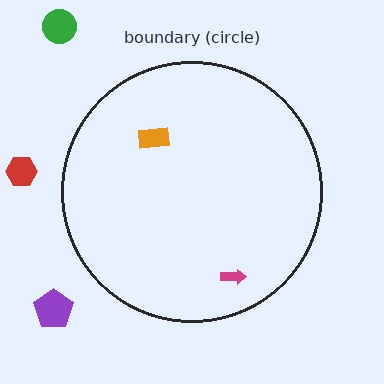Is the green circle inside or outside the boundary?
Outside.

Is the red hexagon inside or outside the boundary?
Outside.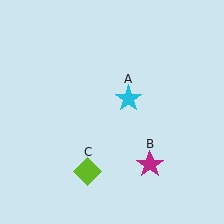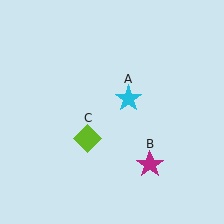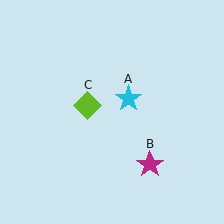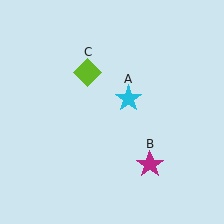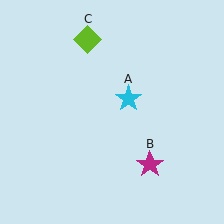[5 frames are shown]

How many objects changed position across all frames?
1 object changed position: lime diamond (object C).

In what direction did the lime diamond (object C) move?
The lime diamond (object C) moved up.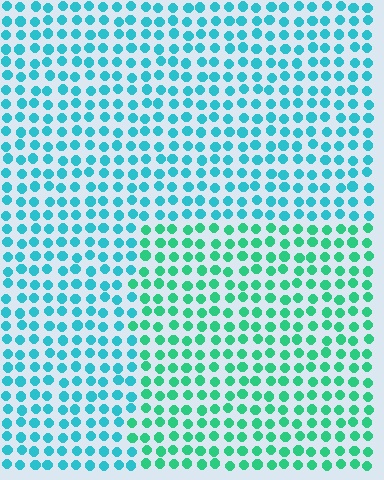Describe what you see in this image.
The image is filled with small cyan elements in a uniform arrangement. A rectangle-shaped region is visible where the elements are tinted to a slightly different hue, forming a subtle color boundary.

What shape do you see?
I see a rectangle.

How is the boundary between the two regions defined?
The boundary is defined purely by a slight shift in hue (about 32 degrees). Spacing, size, and orientation are identical on both sides.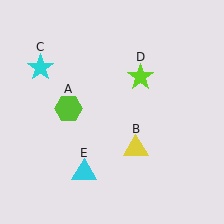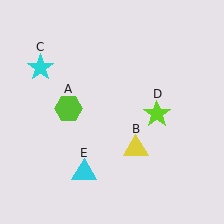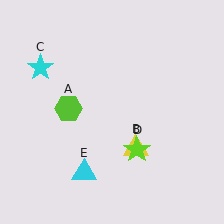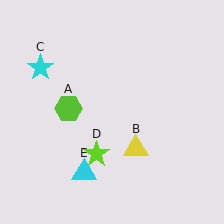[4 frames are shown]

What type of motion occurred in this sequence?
The lime star (object D) rotated clockwise around the center of the scene.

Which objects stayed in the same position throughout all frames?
Lime hexagon (object A) and yellow triangle (object B) and cyan star (object C) and cyan triangle (object E) remained stationary.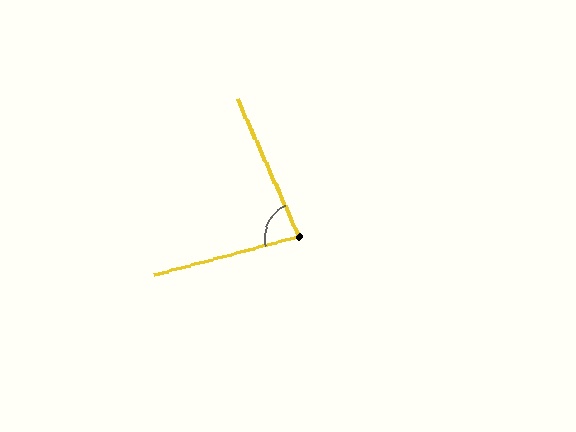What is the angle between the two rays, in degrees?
Approximately 81 degrees.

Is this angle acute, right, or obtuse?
It is acute.